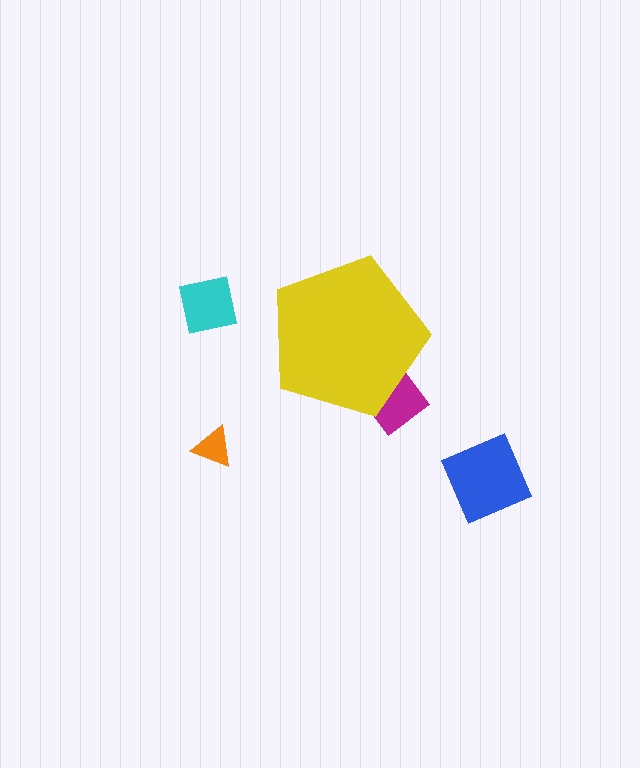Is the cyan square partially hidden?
No, the cyan square is fully visible.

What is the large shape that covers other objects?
A yellow pentagon.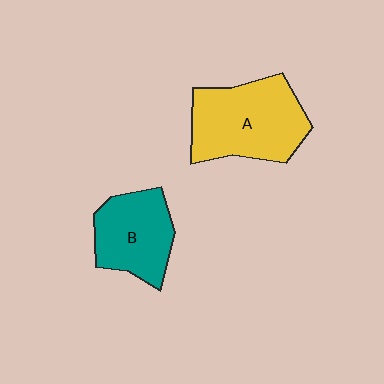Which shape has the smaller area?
Shape B (teal).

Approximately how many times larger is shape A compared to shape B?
Approximately 1.4 times.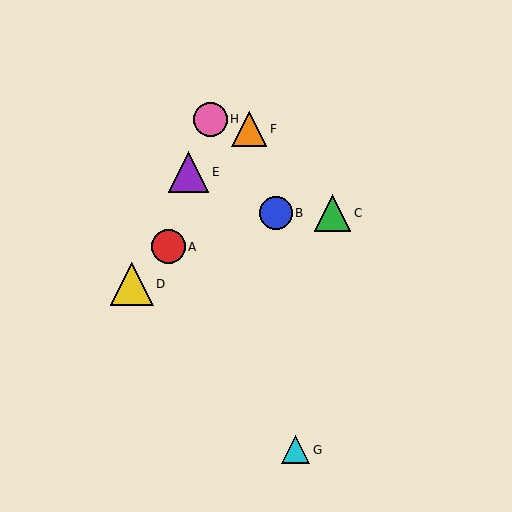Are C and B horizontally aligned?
Yes, both are at y≈213.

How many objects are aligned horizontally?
2 objects (B, C) are aligned horizontally.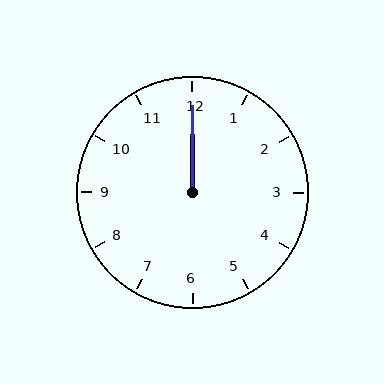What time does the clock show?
12:00.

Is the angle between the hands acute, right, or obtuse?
It is acute.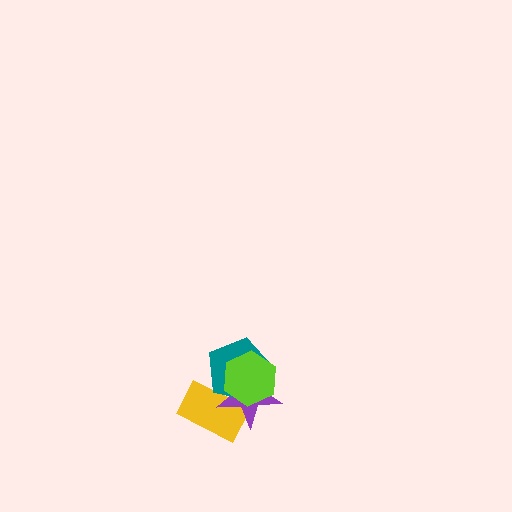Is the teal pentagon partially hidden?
Yes, it is partially covered by another shape.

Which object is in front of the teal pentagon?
The lime hexagon is in front of the teal pentagon.